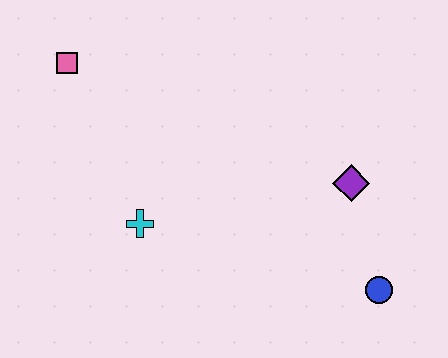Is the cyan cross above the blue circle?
Yes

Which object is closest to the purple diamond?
The blue circle is closest to the purple diamond.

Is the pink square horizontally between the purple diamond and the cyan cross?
No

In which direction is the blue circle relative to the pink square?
The blue circle is to the right of the pink square.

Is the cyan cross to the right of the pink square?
Yes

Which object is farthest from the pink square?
The blue circle is farthest from the pink square.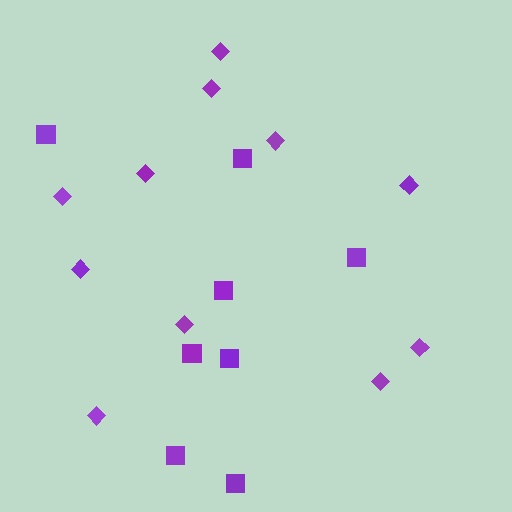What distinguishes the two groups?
There are 2 groups: one group of squares (8) and one group of diamonds (11).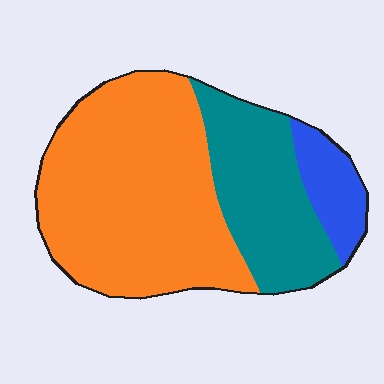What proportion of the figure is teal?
Teal covers 29% of the figure.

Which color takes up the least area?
Blue, at roughly 10%.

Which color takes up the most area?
Orange, at roughly 60%.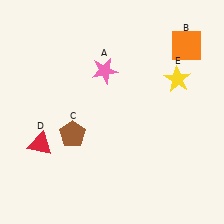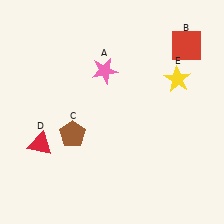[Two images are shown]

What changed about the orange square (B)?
In Image 1, B is orange. In Image 2, it changed to red.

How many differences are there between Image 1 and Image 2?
There is 1 difference between the two images.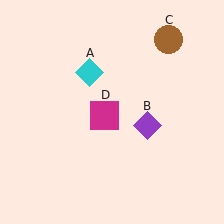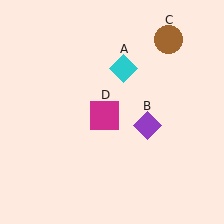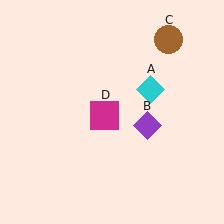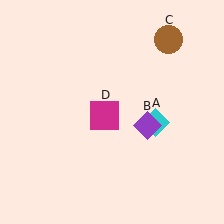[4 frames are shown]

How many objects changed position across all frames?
1 object changed position: cyan diamond (object A).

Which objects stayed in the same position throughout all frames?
Purple diamond (object B) and brown circle (object C) and magenta square (object D) remained stationary.